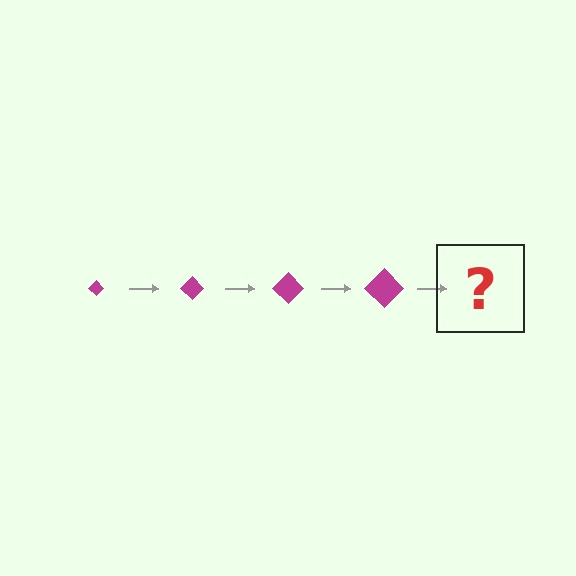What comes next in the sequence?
The next element should be a magenta diamond, larger than the previous one.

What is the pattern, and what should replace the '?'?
The pattern is that the diamond gets progressively larger each step. The '?' should be a magenta diamond, larger than the previous one.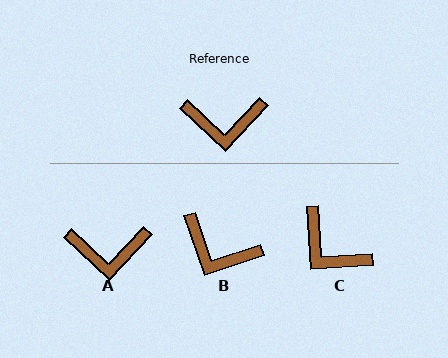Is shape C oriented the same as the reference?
No, it is off by about 43 degrees.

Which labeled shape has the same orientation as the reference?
A.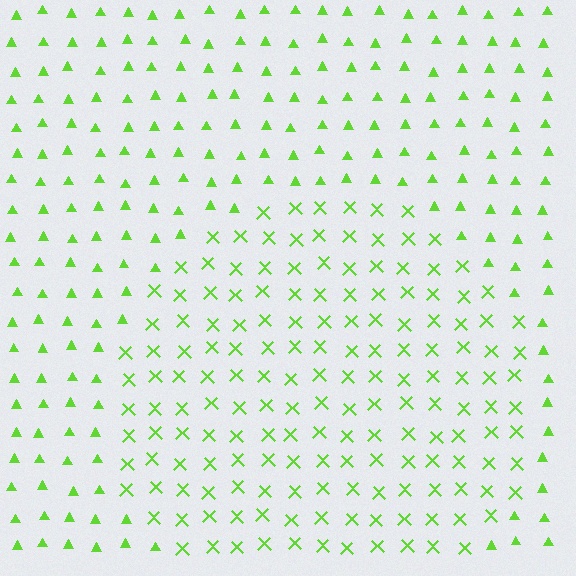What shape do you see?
I see a circle.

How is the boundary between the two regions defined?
The boundary is defined by a change in element shape: X marks inside vs. triangles outside. All elements share the same color and spacing.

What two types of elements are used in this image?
The image uses X marks inside the circle region and triangles outside it.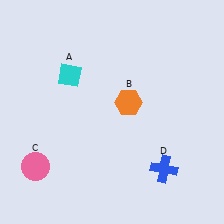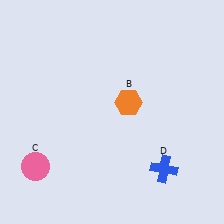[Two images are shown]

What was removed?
The cyan diamond (A) was removed in Image 2.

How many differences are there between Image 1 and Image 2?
There is 1 difference between the two images.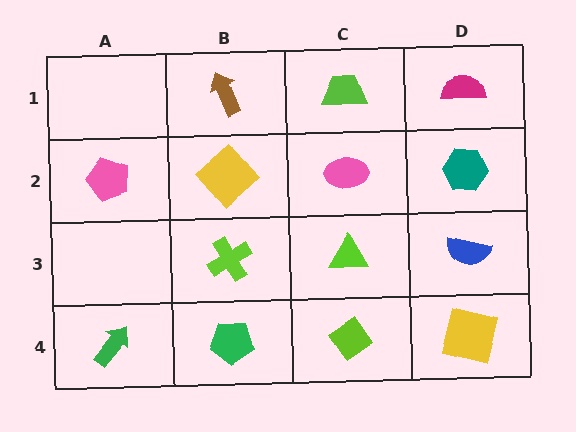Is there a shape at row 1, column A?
No, that cell is empty.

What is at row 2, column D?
A teal hexagon.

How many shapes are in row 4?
4 shapes.